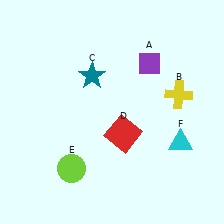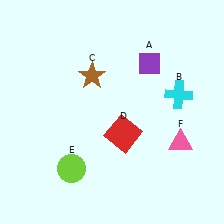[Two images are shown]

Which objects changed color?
B changed from yellow to cyan. C changed from teal to brown. F changed from cyan to pink.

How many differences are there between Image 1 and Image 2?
There are 3 differences between the two images.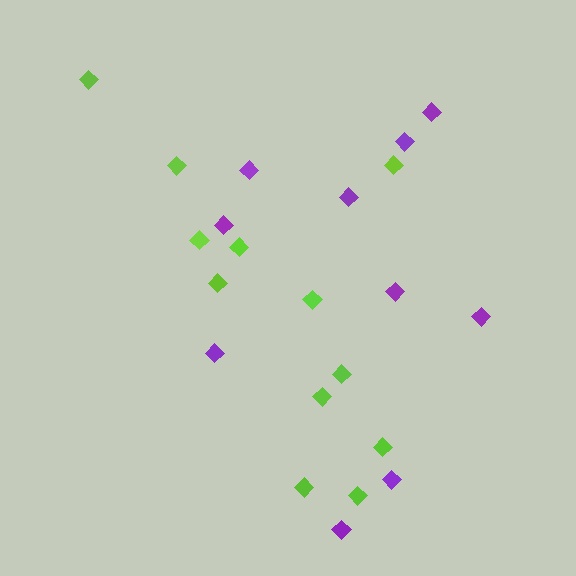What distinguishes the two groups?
There are 2 groups: one group of lime diamonds (12) and one group of purple diamonds (10).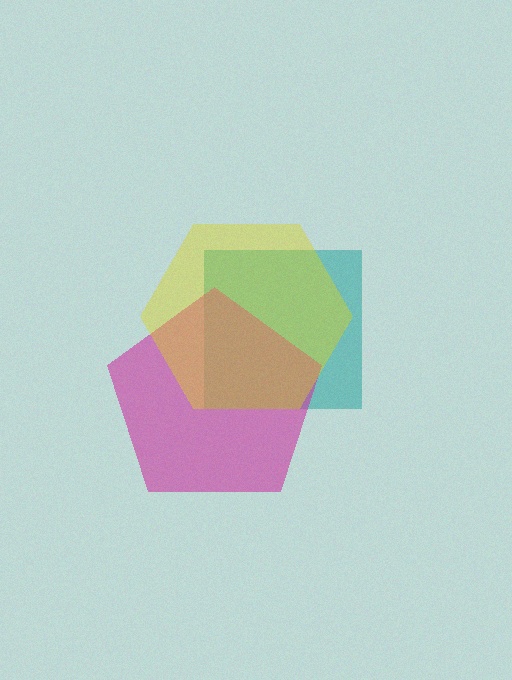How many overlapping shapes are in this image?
There are 3 overlapping shapes in the image.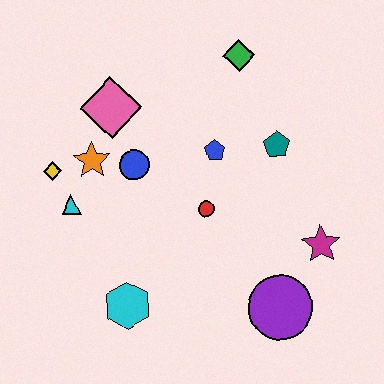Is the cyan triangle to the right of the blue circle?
No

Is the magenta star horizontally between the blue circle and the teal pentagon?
No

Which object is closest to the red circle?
The blue pentagon is closest to the red circle.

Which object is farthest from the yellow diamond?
The magenta star is farthest from the yellow diamond.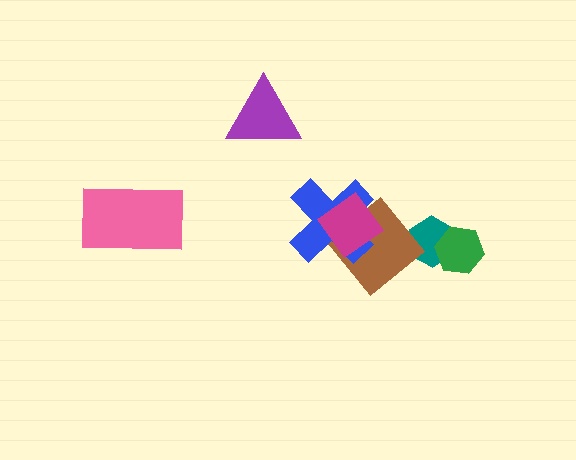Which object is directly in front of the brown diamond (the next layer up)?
The blue cross is directly in front of the brown diamond.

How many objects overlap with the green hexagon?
1 object overlaps with the green hexagon.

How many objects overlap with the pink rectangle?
0 objects overlap with the pink rectangle.